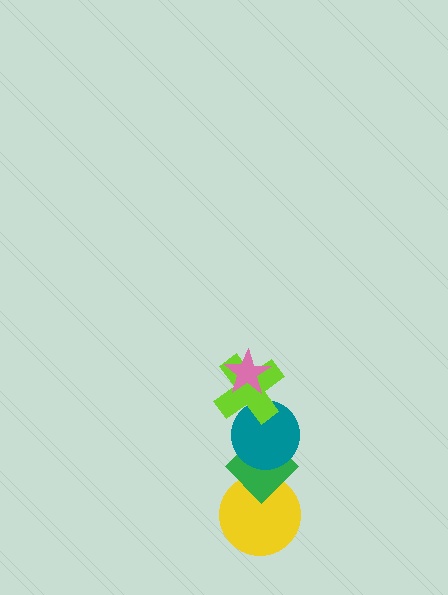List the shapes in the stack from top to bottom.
From top to bottom: the pink star, the lime cross, the teal circle, the green diamond, the yellow circle.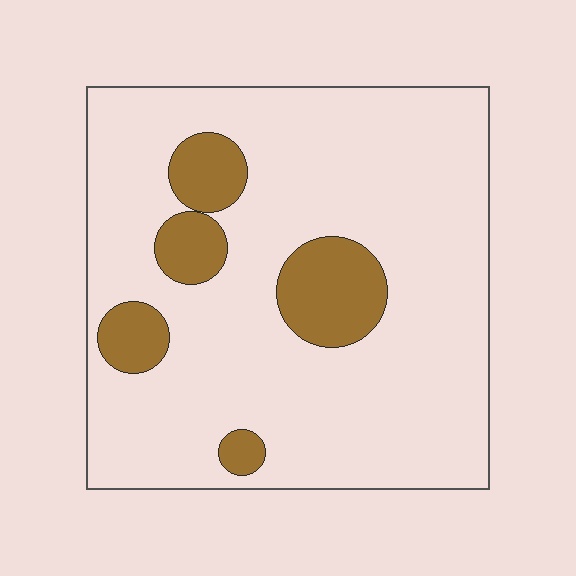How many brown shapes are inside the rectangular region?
5.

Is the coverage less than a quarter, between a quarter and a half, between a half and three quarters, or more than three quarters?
Less than a quarter.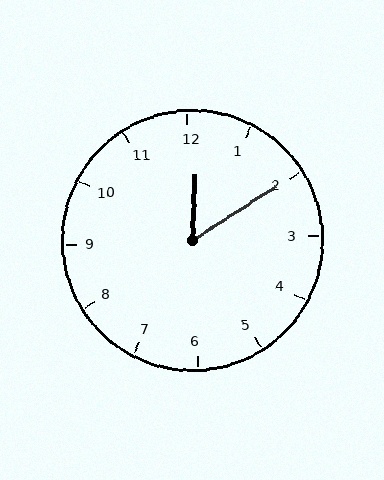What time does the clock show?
12:10.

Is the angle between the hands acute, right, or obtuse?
It is acute.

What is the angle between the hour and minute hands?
Approximately 55 degrees.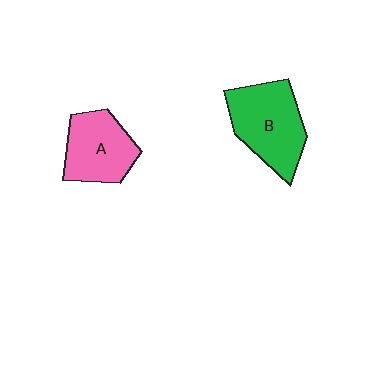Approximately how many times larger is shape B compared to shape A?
Approximately 1.3 times.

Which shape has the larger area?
Shape B (green).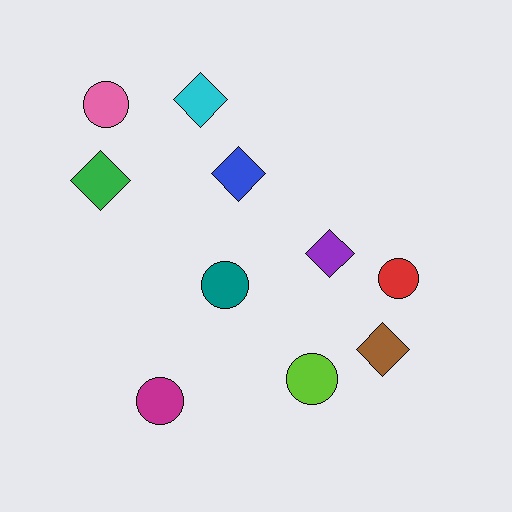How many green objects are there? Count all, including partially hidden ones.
There is 1 green object.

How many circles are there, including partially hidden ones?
There are 5 circles.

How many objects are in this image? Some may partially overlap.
There are 10 objects.